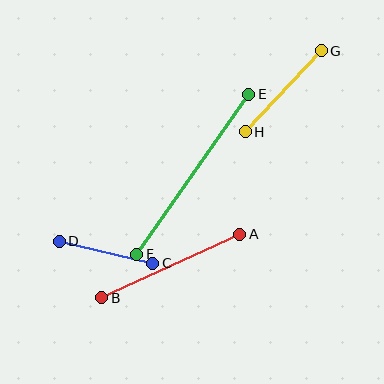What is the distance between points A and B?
The distance is approximately 152 pixels.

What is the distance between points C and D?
The distance is approximately 96 pixels.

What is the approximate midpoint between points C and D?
The midpoint is at approximately (106, 252) pixels.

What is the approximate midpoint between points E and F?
The midpoint is at approximately (193, 174) pixels.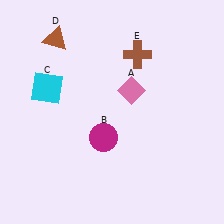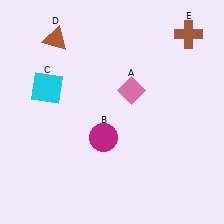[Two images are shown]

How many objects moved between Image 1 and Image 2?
1 object moved between the two images.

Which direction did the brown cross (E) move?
The brown cross (E) moved right.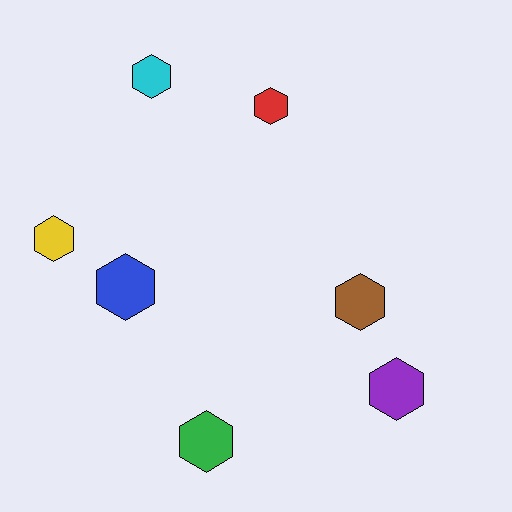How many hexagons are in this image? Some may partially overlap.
There are 7 hexagons.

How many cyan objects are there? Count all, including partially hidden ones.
There is 1 cyan object.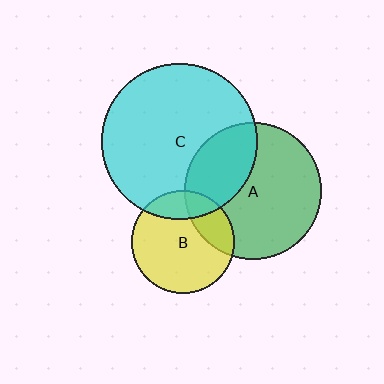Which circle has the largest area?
Circle C (cyan).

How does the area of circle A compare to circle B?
Approximately 1.8 times.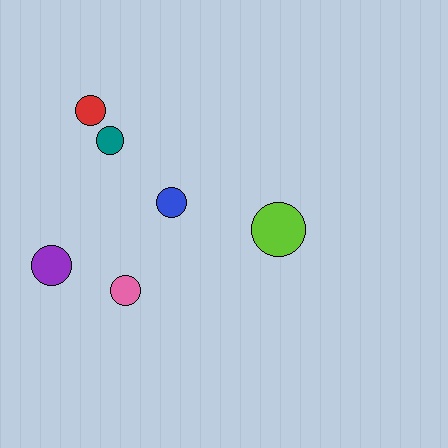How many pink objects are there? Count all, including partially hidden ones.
There is 1 pink object.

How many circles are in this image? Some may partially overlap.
There are 6 circles.